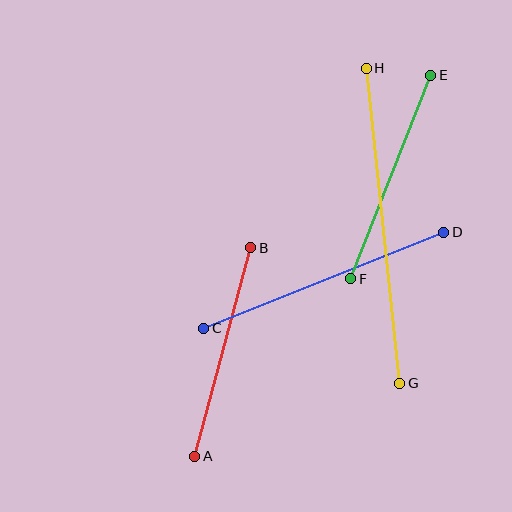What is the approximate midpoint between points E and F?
The midpoint is at approximately (391, 177) pixels.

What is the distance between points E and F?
The distance is approximately 219 pixels.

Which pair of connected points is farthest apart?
Points G and H are farthest apart.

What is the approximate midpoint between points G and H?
The midpoint is at approximately (383, 226) pixels.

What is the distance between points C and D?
The distance is approximately 259 pixels.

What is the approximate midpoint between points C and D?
The midpoint is at approximately (324, 280) pixels.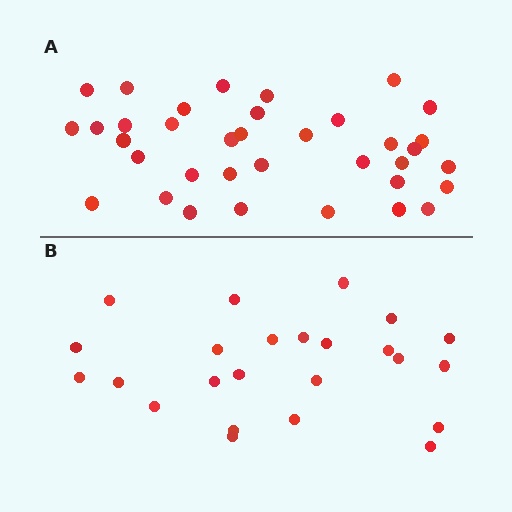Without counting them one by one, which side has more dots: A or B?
Region A (the top region) has more dots.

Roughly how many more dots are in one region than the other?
Region A has roughly 12 or so more dots than region B.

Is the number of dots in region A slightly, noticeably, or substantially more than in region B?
Region A has substantially more. The ratio is roughly 1.5 to 1.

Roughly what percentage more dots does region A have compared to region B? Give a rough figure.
About 50% more.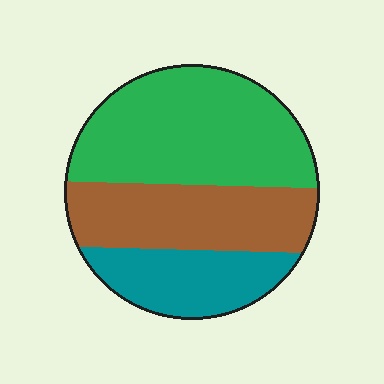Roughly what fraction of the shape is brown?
Brown covers about 30% of the shape.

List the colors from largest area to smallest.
From largest to smallest: green, brown, teal.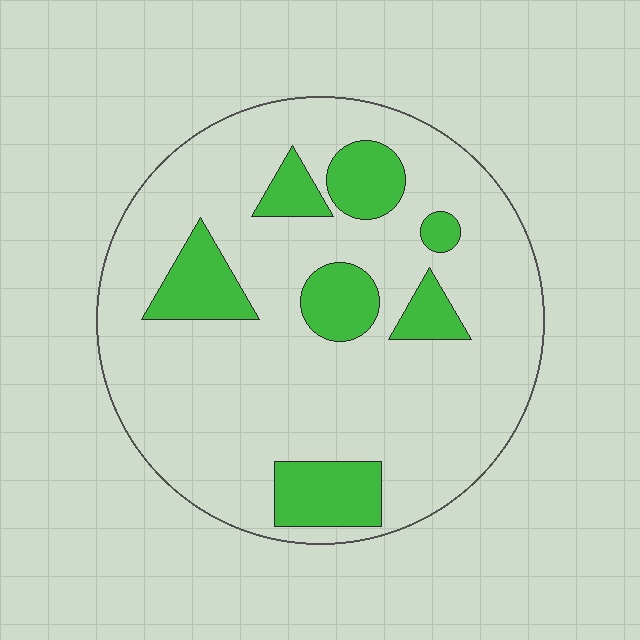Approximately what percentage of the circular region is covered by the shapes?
Approximately 20%.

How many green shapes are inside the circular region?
7.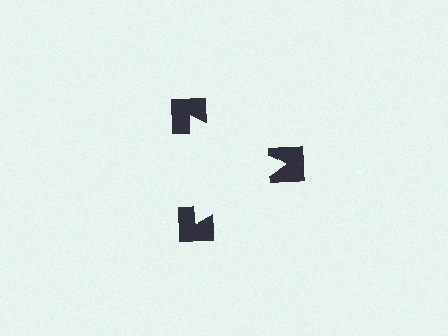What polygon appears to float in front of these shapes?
An illusory triangle — its edges are inferred from the aligned wedge cuts in the notched squares, not physically drawn.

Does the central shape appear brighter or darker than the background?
It typically appears slightly brighter than the background, even though no actual brightness change is drawn.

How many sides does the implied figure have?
3 sides.